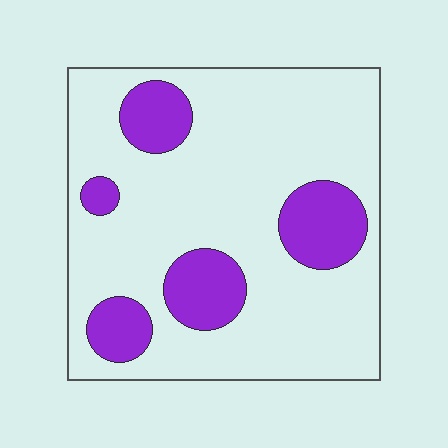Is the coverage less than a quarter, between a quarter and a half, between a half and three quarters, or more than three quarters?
Less than a quarter.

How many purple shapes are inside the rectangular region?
5.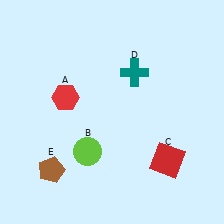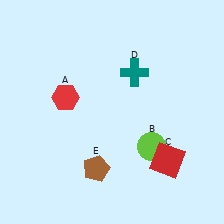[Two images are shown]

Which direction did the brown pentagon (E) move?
The brown pentagon (E) moved right.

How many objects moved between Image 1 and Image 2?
2 objects moved between the two images.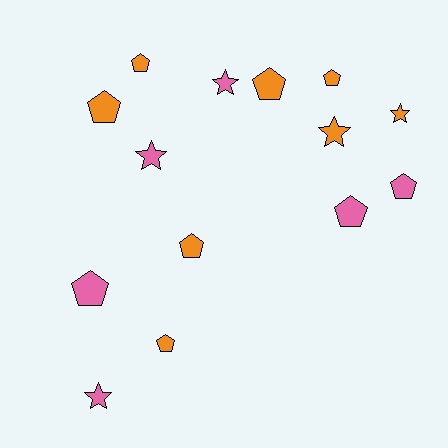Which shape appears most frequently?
Pentagon, with 9 objects.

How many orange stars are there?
There are 2 orange stars.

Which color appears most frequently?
Orange, with 8 objects.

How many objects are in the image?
There are 14 objects.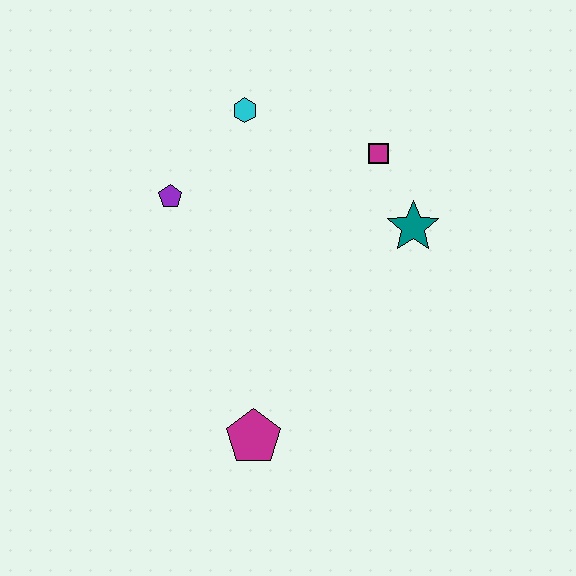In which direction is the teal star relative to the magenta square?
The teal star is below the magenta square.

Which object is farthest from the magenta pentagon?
The cyan hexagon is farthest from the magenta pentagon.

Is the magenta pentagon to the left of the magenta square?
Yes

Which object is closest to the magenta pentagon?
The purple pentagon is closest to the magenta pentagon.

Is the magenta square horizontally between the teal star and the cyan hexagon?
Yes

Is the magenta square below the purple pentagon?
No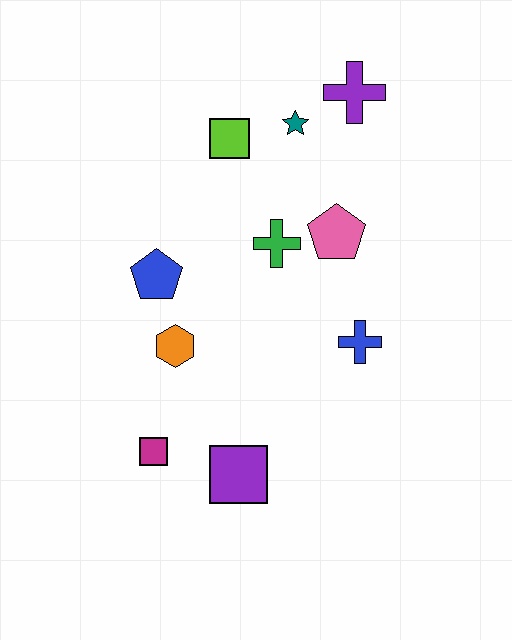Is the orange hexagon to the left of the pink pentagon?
Yes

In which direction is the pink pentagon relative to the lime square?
The pink pentagon is to the right of the lime square.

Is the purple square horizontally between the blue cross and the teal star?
No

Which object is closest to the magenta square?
The purple square is closest to the magenta square.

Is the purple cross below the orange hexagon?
No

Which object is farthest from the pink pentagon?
The magenta square is farthest from the pink pentagon.